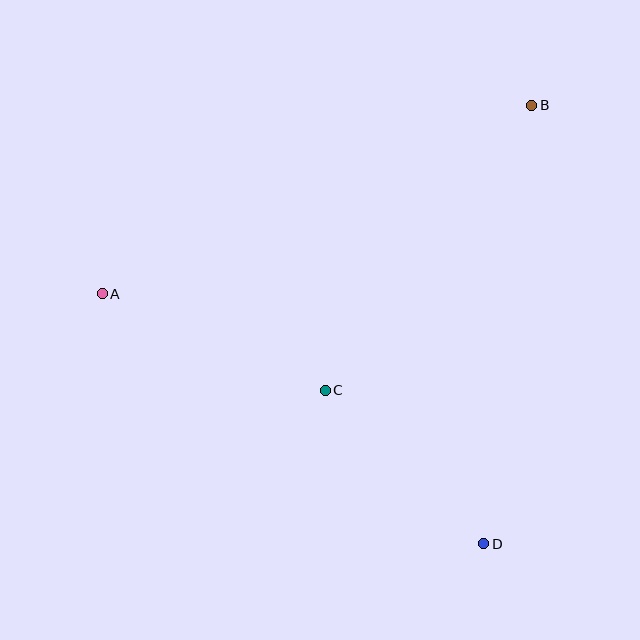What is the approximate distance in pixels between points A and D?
The distance between A and D is approximately 456 pixels.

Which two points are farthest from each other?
Points A and B are farthest from each other.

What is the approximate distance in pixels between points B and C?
The distance between B and C is approximately 352 pixels.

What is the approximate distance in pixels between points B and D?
The distance between B and D is approximately 442 pixels.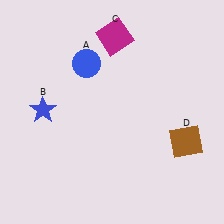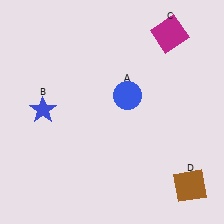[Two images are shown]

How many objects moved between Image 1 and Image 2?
3 objects moved between the two images.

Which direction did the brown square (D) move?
The brown square (D) moved down.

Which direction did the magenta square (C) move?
The magenta square (C) moved right.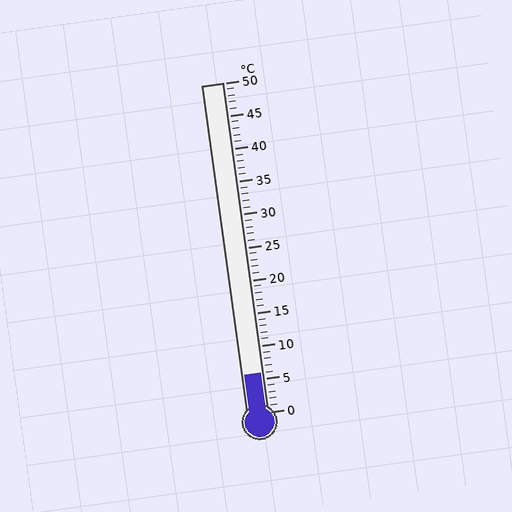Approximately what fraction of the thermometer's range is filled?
The thermometer is filled to approximately 10% of its range.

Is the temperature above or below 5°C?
The temperature is above 5°C.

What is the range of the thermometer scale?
The thermometer scale ranges from 0°C to 50°C.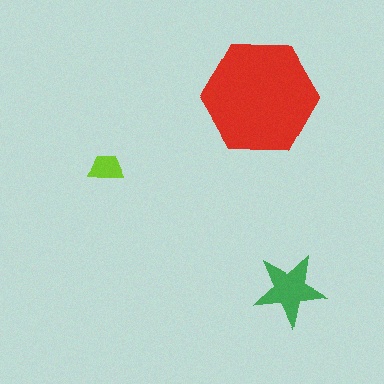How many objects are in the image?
There are 3 objects in the image.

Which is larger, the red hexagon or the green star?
The red hexagon.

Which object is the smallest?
The lime trapezoid.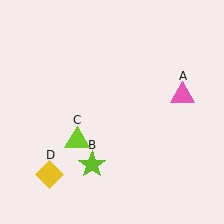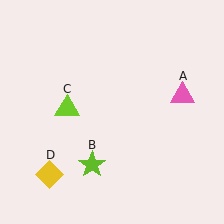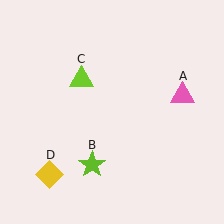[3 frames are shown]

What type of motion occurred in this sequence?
The lime triangle (object C) rotated clockwise around the center of the scene.